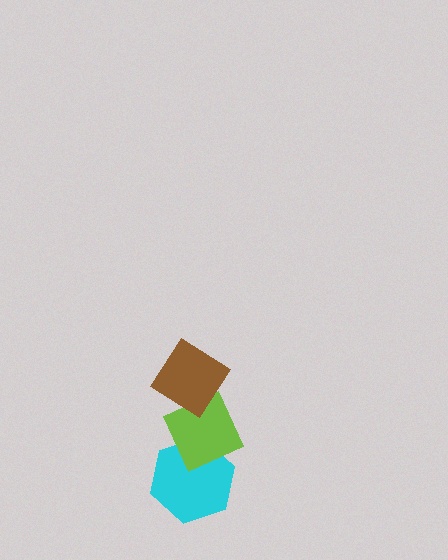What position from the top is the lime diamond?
The lime diamond is 2nd from the top.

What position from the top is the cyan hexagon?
The cyan hexagon is 3rd from the top.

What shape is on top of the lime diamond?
The brown diamond is on top of the lime diamond.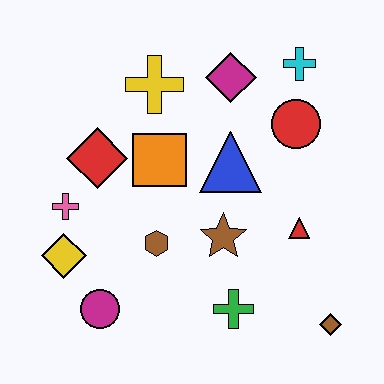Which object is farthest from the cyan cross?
The magenta circle is farthest from the cyan cross.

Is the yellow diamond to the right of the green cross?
No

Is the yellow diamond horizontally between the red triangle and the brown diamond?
No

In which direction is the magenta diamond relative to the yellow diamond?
The magenta diamond is above the yellow diamond.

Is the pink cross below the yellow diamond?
No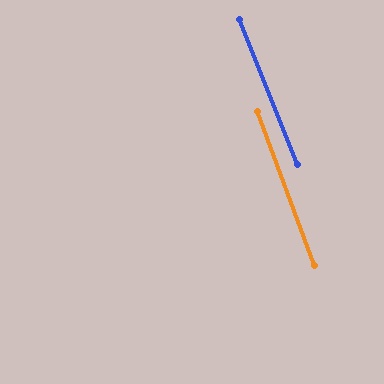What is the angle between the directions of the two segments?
Approximately 1 degree.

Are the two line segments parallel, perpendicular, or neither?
Parallel — their directions differ by only 1.1°.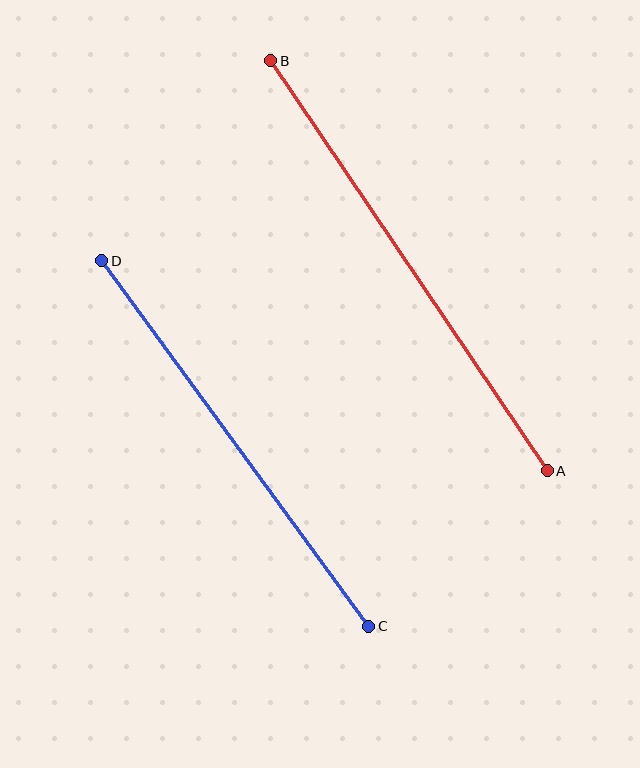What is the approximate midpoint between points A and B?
The midpoint is at approximately (409, 266) pixels.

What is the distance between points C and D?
The distance is approximately 452 pixels.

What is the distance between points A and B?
The distance is approximately 494 pixels.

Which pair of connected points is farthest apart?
Points A and B are farthest apart.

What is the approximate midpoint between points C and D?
The midpoint is at approximately (235, 443) pixels.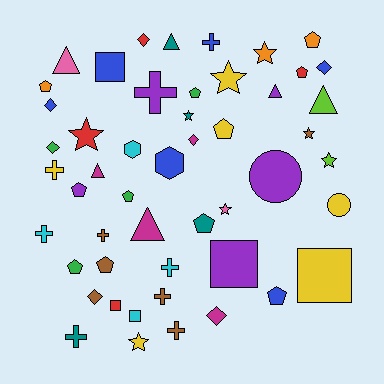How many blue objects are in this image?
There are 6 blue objects.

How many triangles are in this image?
There are 6 triangles.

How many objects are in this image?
There are 50 objects.